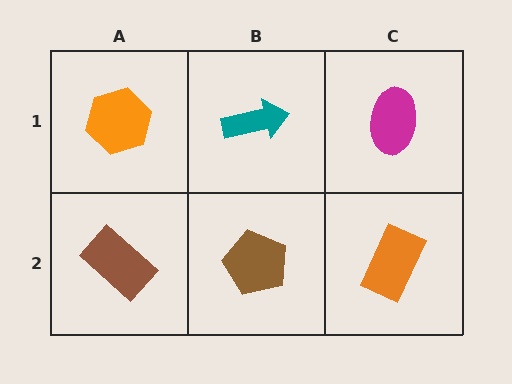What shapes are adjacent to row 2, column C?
A magenta ellipse (row 1, column C), a brown pentagon (row 2, column B).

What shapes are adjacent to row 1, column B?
A brown pentagon (row 2, column B), an orange hexagon (row 1, column A), a magenta ellipse (row 1, column C).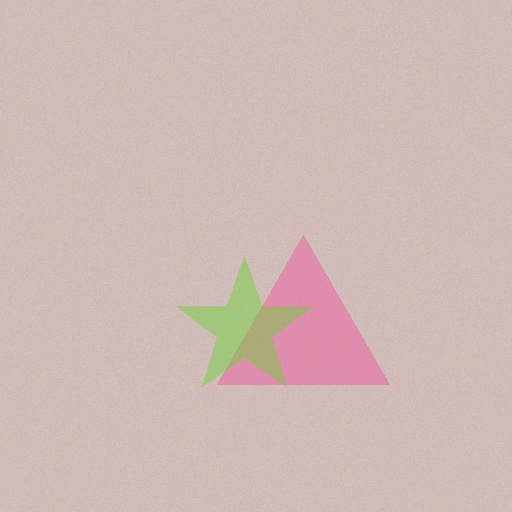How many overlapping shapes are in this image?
There are 2 overlapping shapes in the image.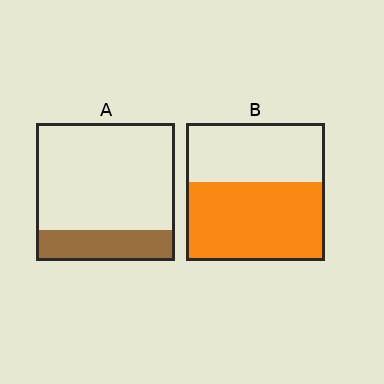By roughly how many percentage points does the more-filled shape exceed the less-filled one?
By roughly 35 percentage points (B over A).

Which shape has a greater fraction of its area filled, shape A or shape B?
Shape B.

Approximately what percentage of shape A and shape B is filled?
A is approximately 20% and B is approximately 55%.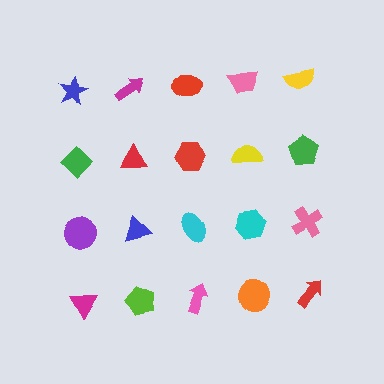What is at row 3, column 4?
A cyan hexagon.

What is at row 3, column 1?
A purple circle.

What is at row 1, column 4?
A pink trapezoid.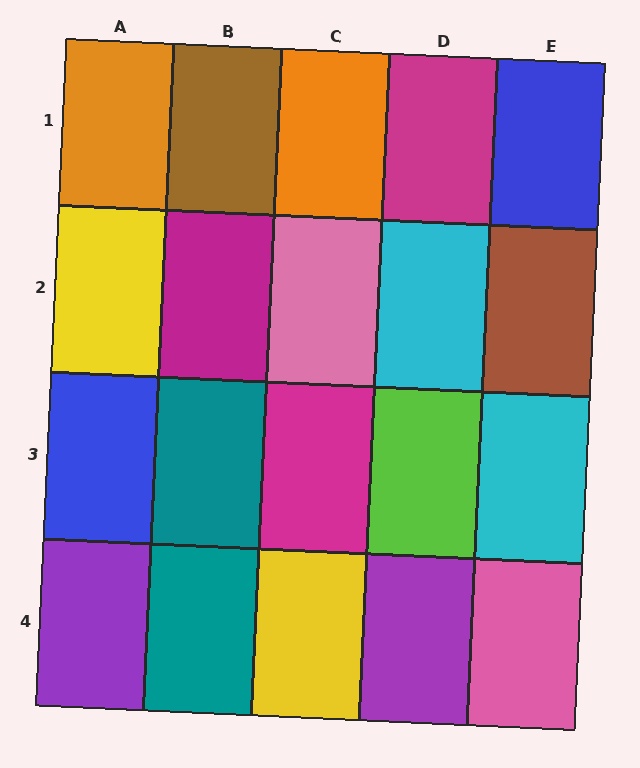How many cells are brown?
2 cells are brown.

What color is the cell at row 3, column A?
Blue.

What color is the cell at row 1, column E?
Blue.